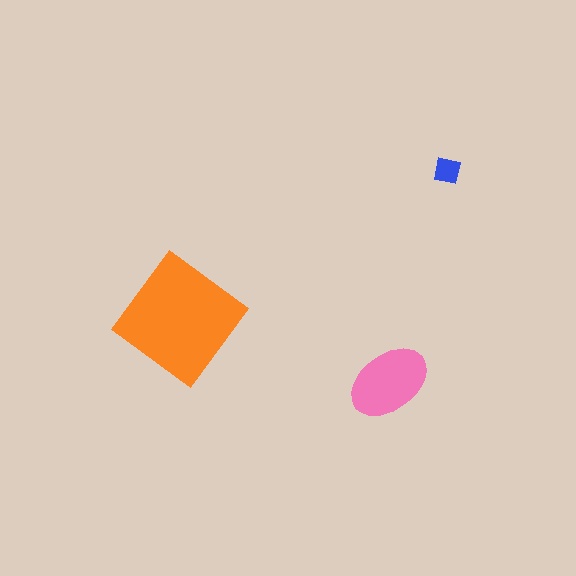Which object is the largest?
The orange diamond.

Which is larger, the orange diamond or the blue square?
The orange diamond.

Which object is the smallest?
The blue square.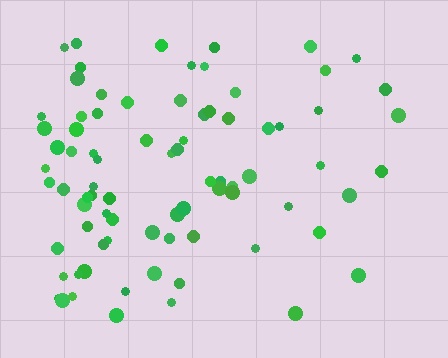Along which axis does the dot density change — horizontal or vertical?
Horizontal.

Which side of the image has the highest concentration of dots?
The left.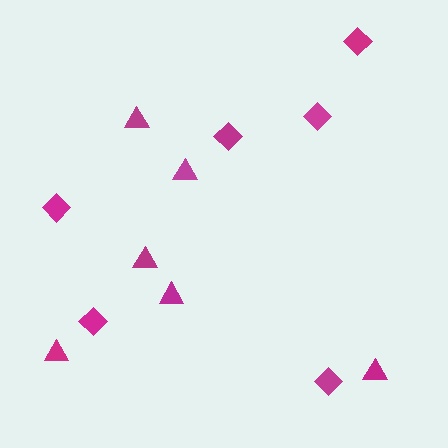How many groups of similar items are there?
There are 2 groups: one group of diamonds (6) and one group of triangles (6).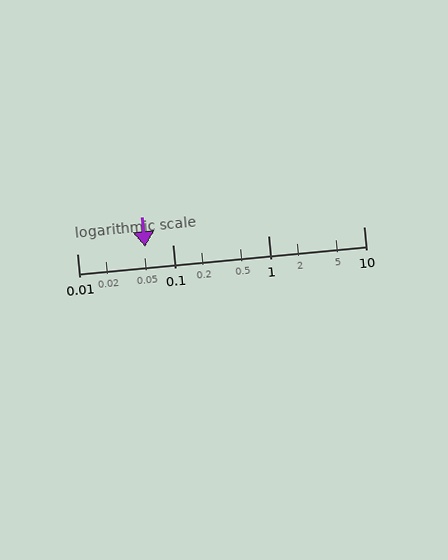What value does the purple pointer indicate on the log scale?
The pointer indicates approximately 0.052.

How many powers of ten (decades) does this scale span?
The scale spans 3 decades, from 0.01 to 10.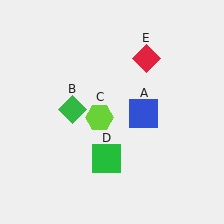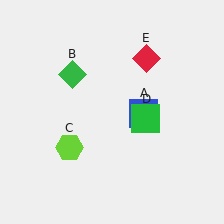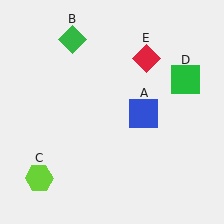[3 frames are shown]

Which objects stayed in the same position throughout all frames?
Blue square (object A) and red diamond (object E) remained stationary.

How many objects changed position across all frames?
3 objects changed position: green diamond (object B), lime hexagon (object C), green square (object D).